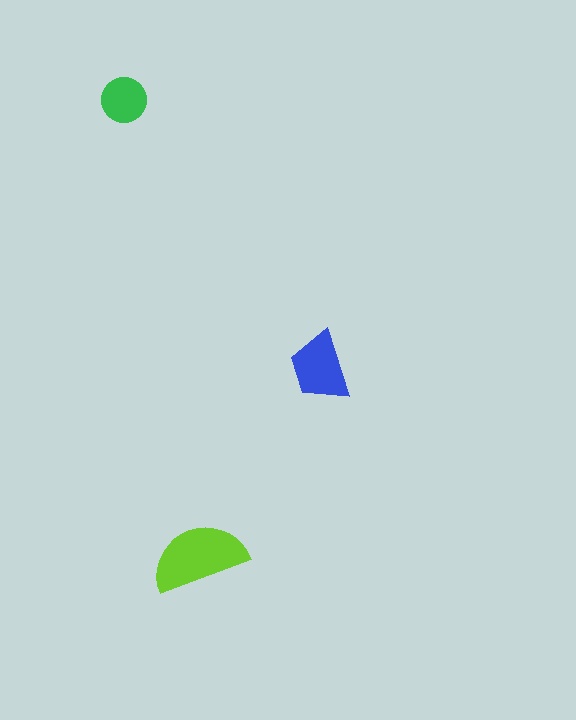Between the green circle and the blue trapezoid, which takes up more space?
The blue trapezoid.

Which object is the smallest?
The green circle.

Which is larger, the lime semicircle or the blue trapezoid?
The lime semicircle.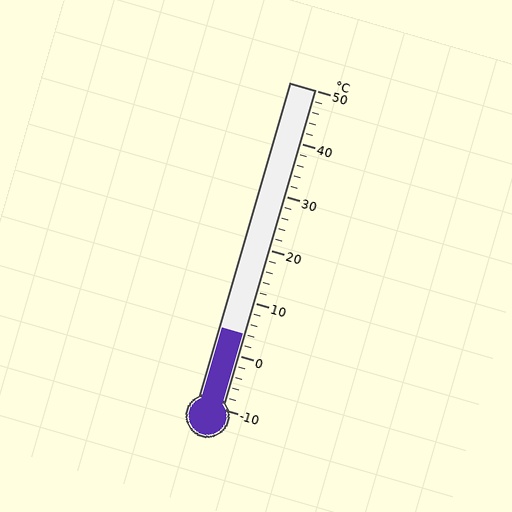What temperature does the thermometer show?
The thermometer shows approximately 4°C.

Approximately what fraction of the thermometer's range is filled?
The thermometer is filled to approximately 25% of its range.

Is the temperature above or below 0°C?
The temperature is above 0°C.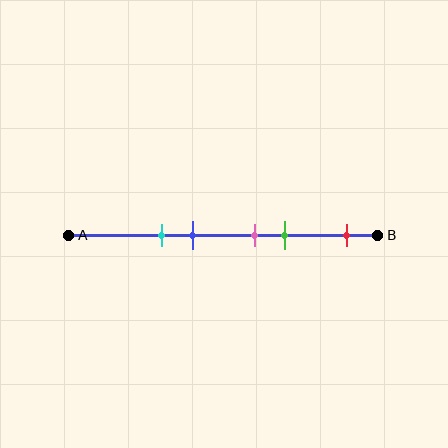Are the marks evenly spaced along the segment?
No, the marks are not evenly spaced.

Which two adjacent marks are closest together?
The pink and green marks are the closest adjacent pair.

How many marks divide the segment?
There are 5 marks dividing the segment.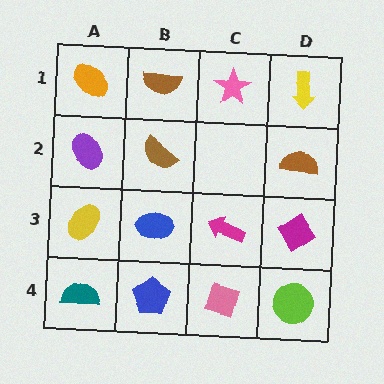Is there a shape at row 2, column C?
No, that cell is empty.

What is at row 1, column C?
A pink star.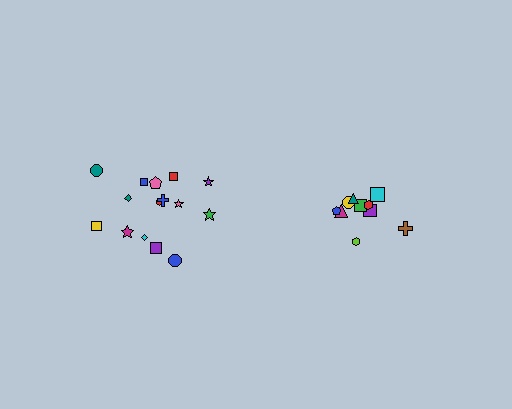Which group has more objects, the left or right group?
The left group.